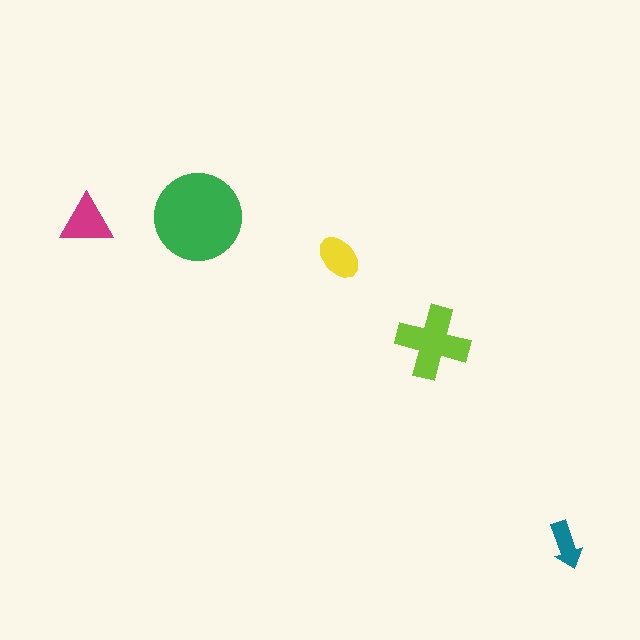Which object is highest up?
The green circle is topmost.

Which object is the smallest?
The teal arrow.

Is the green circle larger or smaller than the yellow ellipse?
Larger.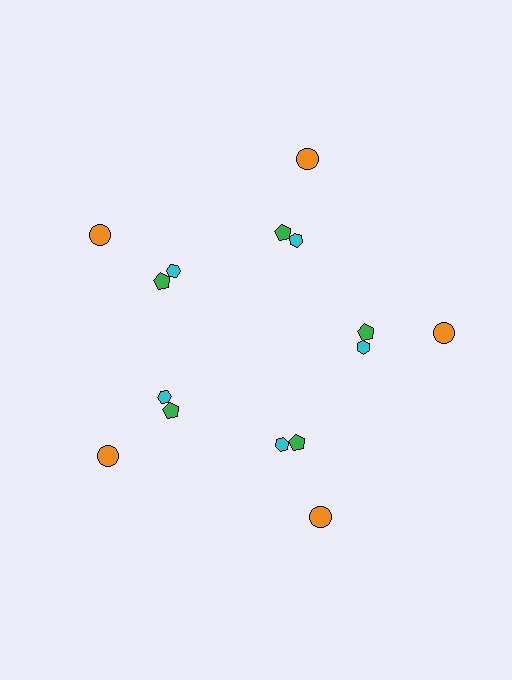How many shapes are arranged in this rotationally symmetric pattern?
There are 15 shapes, arranged in 5 groups of 3.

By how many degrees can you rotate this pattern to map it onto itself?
The pattern maps onto itself every 72 degrees of rotation.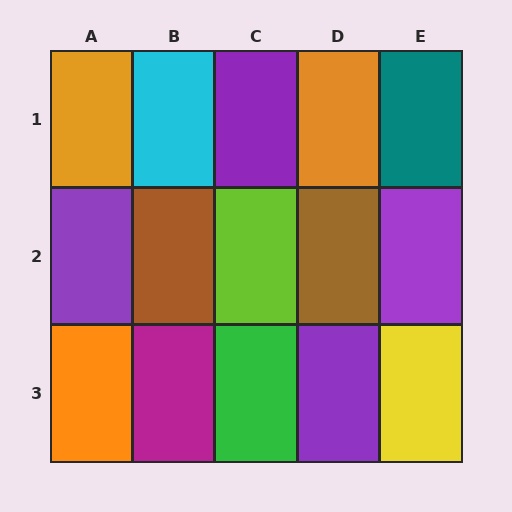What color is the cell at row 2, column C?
Lime.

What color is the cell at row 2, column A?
Purple.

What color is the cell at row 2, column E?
Purple.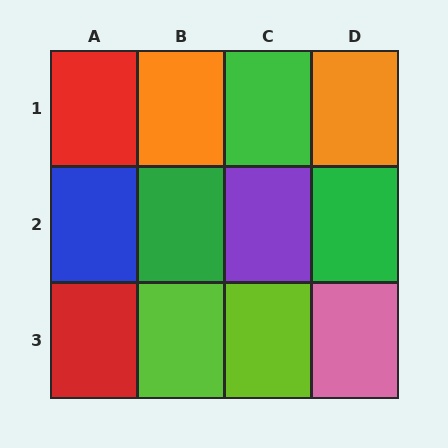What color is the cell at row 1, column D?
Orange.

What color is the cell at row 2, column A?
Blue.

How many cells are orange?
2 cells are orange.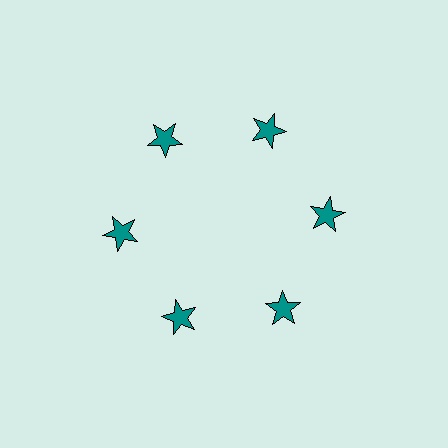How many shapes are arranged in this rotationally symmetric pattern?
There are 6 shapes, arranged in 6 groups of 1.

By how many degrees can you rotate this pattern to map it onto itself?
The pattern maps onto itself every 60 degrees of rotation.